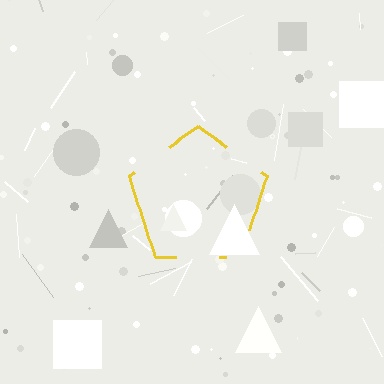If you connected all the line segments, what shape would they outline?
They would outline a pentagon.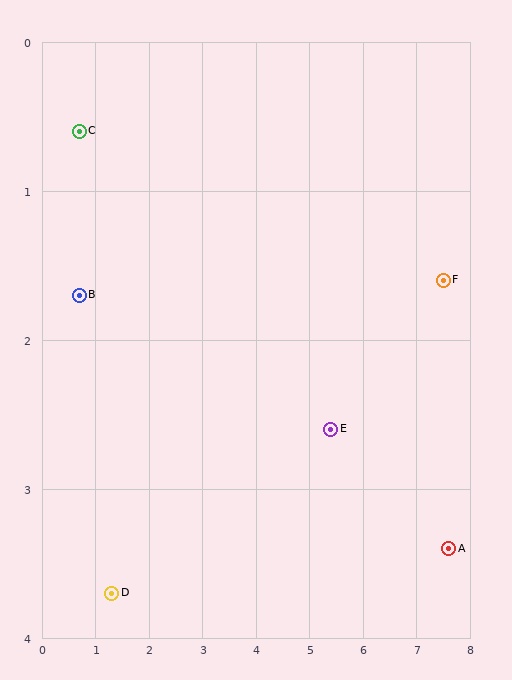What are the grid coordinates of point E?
Point E is at approximately (5.4, 2.6).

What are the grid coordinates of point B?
Point B is at approximately (0.7, 1.7).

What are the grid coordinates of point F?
Point F is at approximately (7.5, 1.6).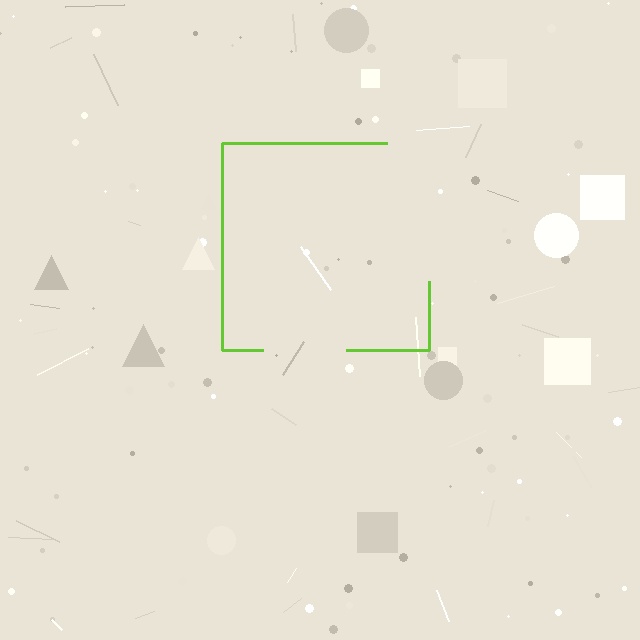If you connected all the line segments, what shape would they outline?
They would outline a square.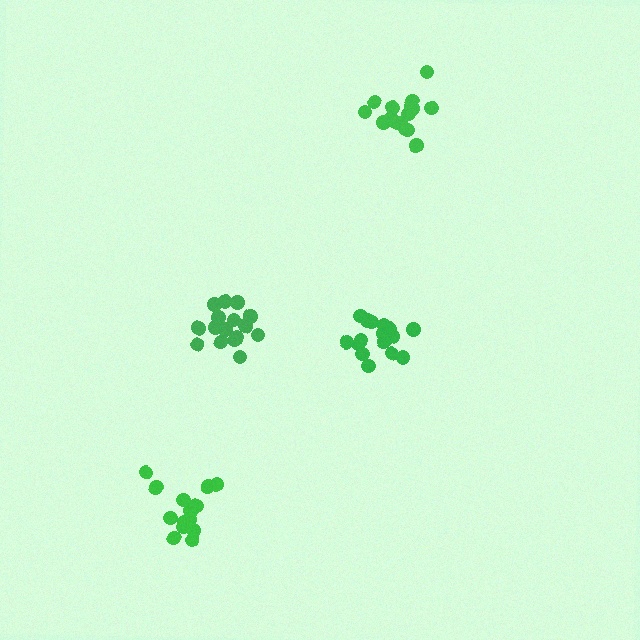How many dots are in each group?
Group 1: 17 dots, Group 2: 16 dots, Group 3: 16 dots, Group 4: 14 dots (63 total).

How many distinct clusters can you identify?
There are 4 distinct clusters.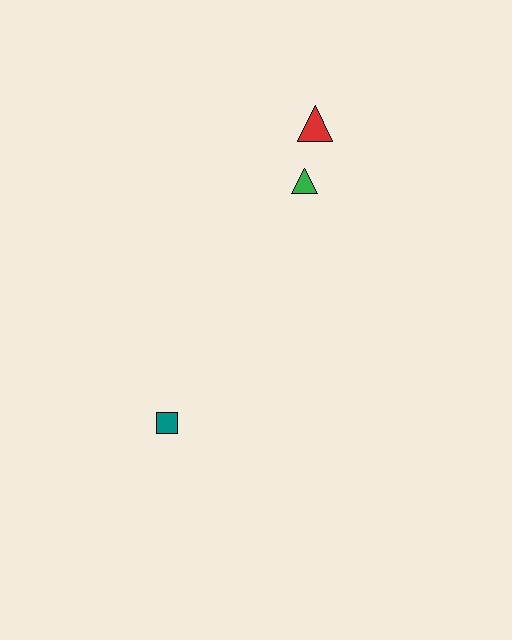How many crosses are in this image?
There are no crosses.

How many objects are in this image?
There are 3 objects.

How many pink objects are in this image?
There are no pink objects.